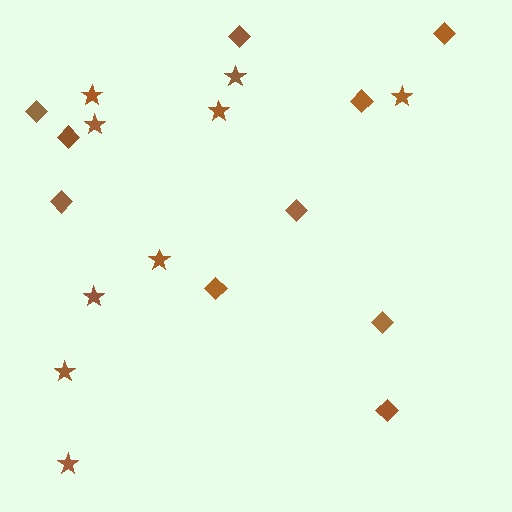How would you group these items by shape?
There are 2 groups: one group of stars (9) and one group of diamonds (10).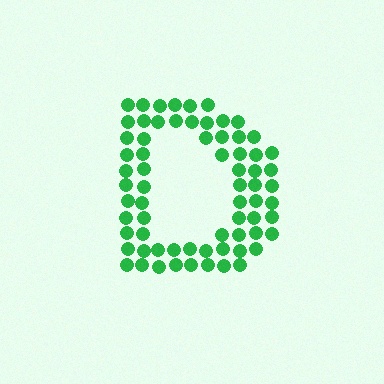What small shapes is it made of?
It is made of small circles.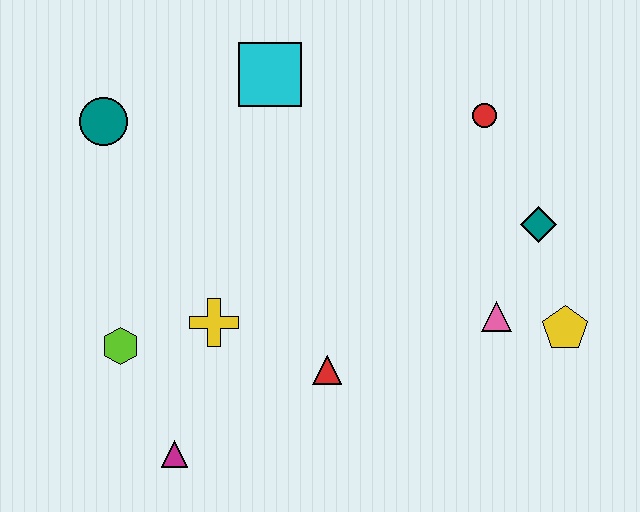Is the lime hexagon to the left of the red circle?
Yes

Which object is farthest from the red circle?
The magenta triangle is farthest from the red circle.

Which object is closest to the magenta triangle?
The lime hexagon is closest to the magenta triangle.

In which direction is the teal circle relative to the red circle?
The teal circle is to the left of the red circle.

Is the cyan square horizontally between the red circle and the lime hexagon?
Yes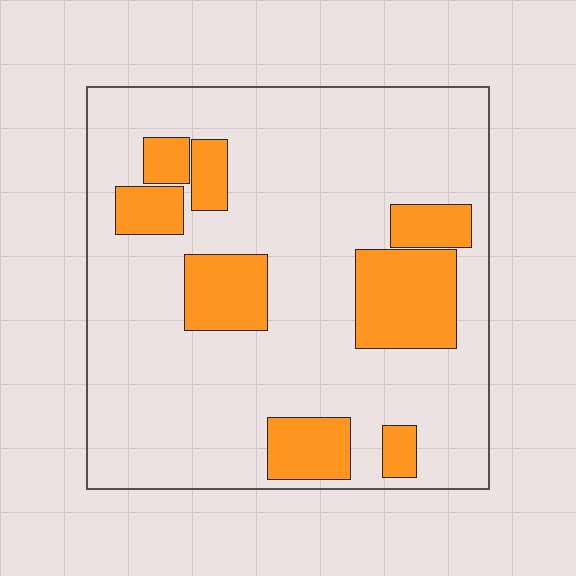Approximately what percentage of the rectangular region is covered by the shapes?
Approximately 20%.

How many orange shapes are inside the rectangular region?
8.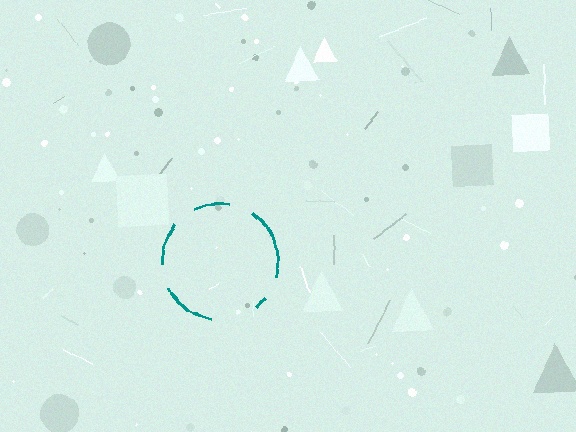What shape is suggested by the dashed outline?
The dashed outline suggests a circle.